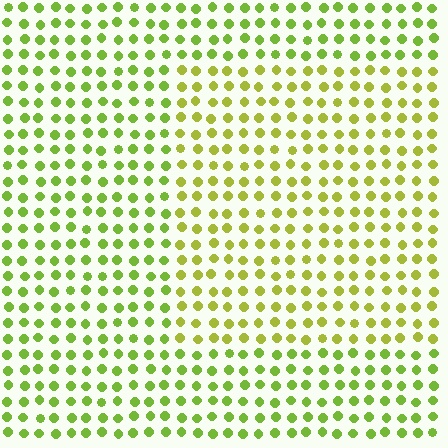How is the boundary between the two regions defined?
The boundary is defined purely by a slight shift in hue (about 23 degrees). Spacing, size, and orientation are identical on both sides.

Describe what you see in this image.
The image is filled with small lime elements in a uniform arrangement. A rectangle-shaped region is visible where the elements are tinted to a slightly different hue, forming a subtle color boundary.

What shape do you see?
I see a rectangle.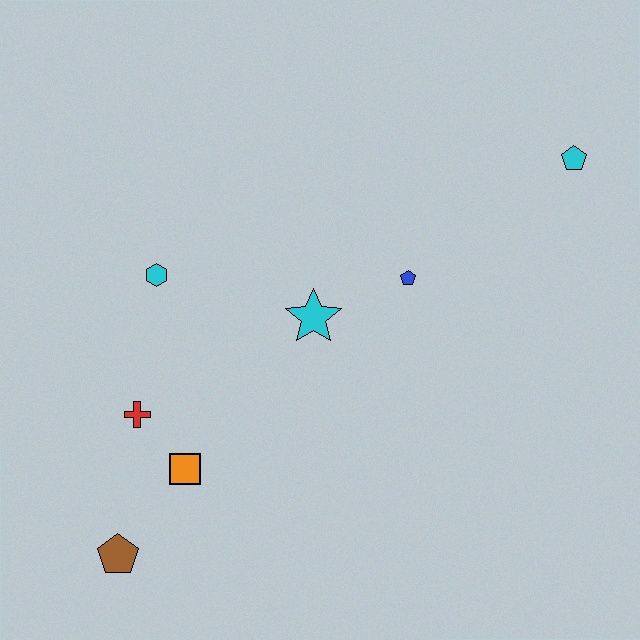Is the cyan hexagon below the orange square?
No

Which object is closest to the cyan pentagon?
The blue pentagon is closest to the cyan pentagon.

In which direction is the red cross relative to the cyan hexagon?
The red cross is below the cyan hexagon.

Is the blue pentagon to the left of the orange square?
No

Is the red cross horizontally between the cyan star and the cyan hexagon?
No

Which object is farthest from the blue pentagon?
The brown pentagon is farthest from the blue pentagon.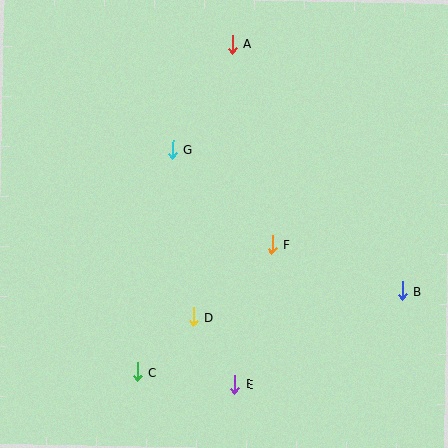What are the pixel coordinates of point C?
Point C is at (138, 372).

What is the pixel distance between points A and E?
The distance between A and E is 340 pixels.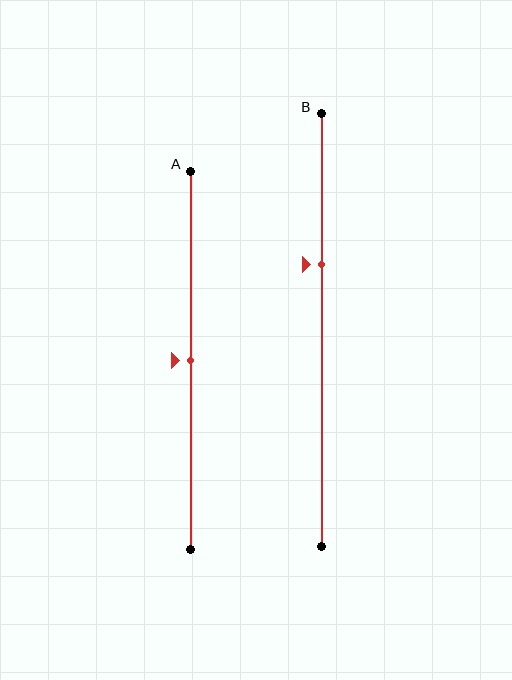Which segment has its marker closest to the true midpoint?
Segment A has its marker closest to the true midpoint.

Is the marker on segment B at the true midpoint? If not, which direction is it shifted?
No, the marker on segment B is shifted upward by about 15% of the segment length.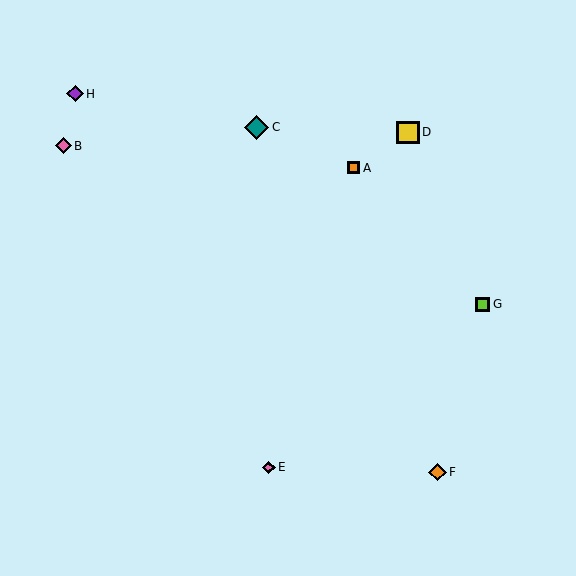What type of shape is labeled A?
Shape A is an orange square.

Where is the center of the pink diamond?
The center of the pink diamond is at (269, 467).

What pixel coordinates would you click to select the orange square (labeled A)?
Click at (354, 168) to select the orange square A.